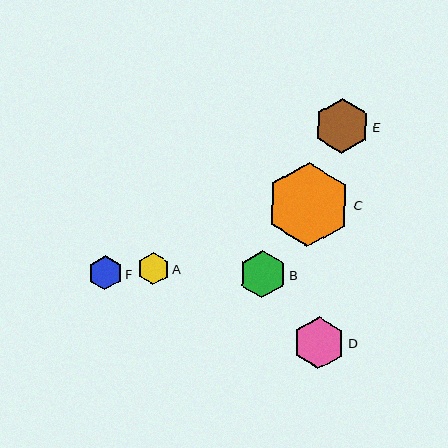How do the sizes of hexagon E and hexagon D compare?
Hexagon E and hexagon D are approximately the same size.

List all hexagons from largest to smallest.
From largest to smallest: C, E, D, B, F, A.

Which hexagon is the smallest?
Hexagon A is the smallest with a size of approximately 32 pixels.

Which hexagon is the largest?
Hexagon C is the largest with a size of approximately 84 pixels.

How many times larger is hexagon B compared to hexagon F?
Hexagon B is approximately 1.4 times the size of hexagon F.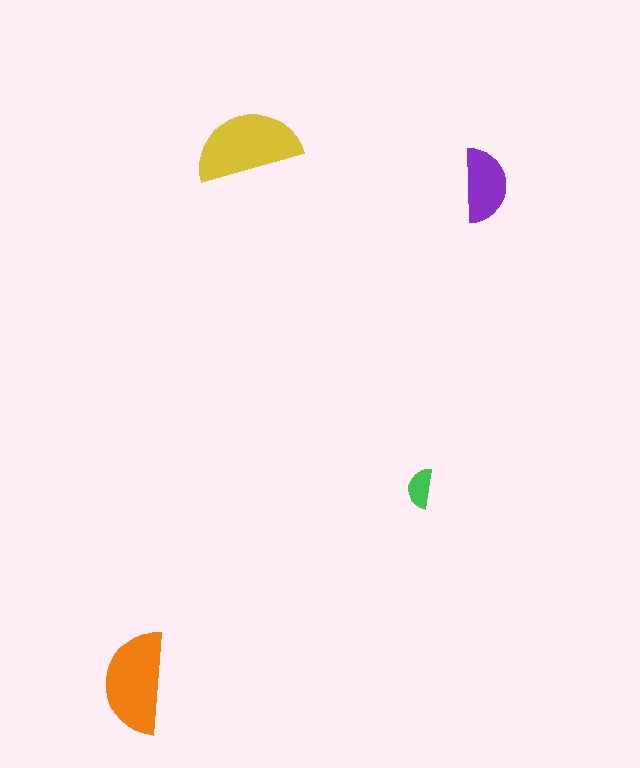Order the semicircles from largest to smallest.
the yellow one, the orange one, the purple one, the green one.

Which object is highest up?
The yellow semicircle is topmost.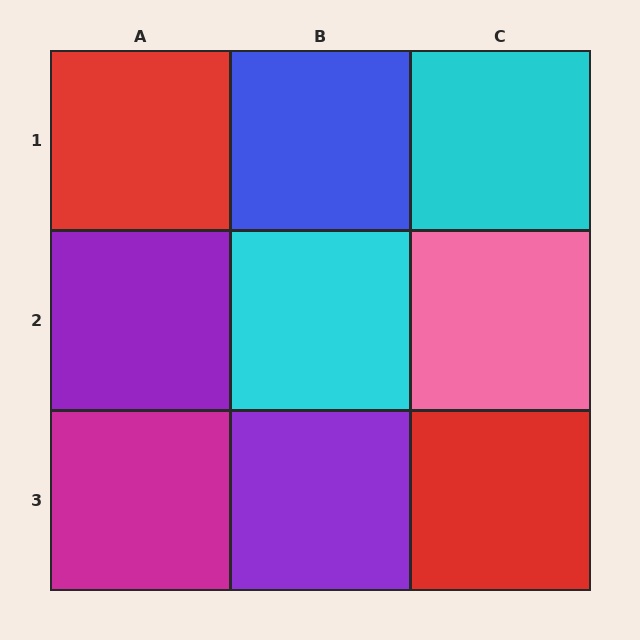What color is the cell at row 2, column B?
Cyan.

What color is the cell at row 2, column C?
Pink.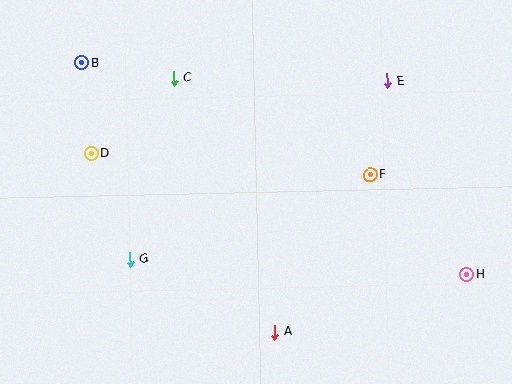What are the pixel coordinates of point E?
Point E is at (387, 81).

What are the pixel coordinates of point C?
Point C is at (174, 78).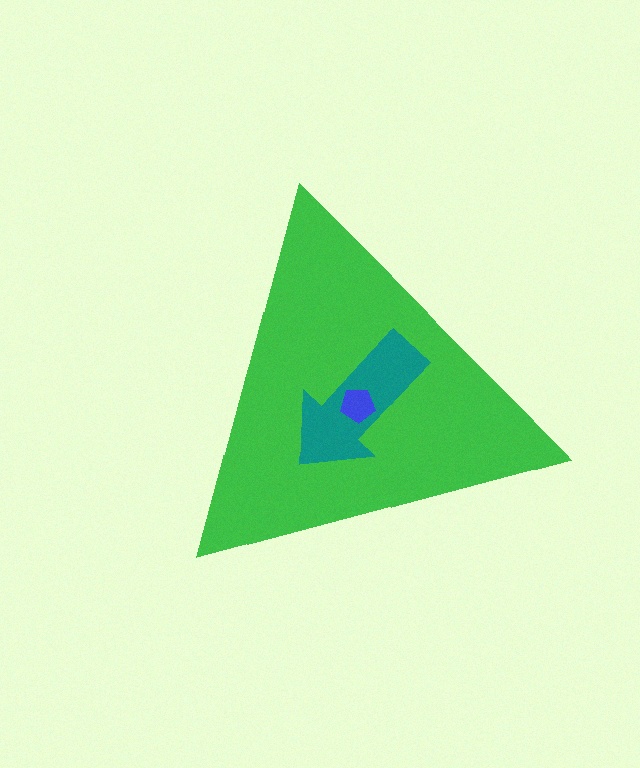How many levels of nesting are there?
3.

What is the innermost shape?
The blue pentagon.